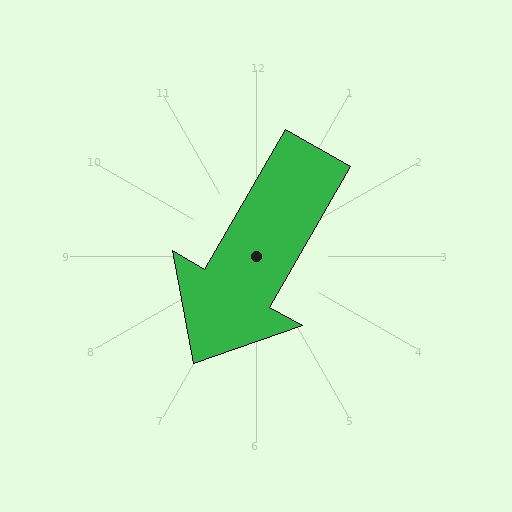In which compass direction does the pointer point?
Southwest.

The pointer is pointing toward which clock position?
Roughly 7 o'clock.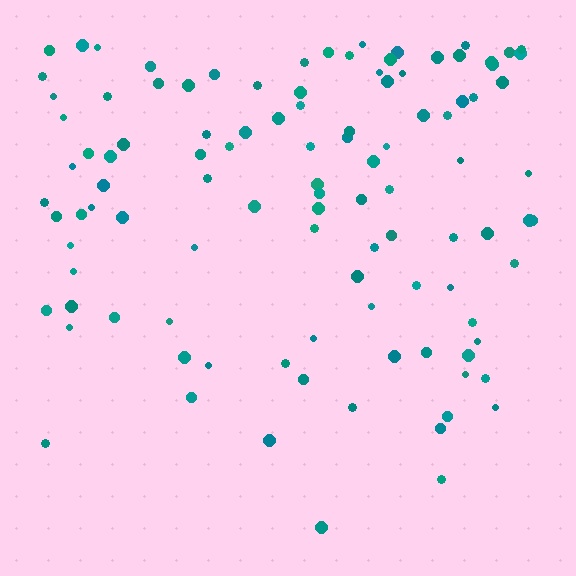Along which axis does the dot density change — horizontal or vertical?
Vertical.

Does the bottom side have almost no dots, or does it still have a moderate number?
Still a moderate number, just noticeably fewer than the top.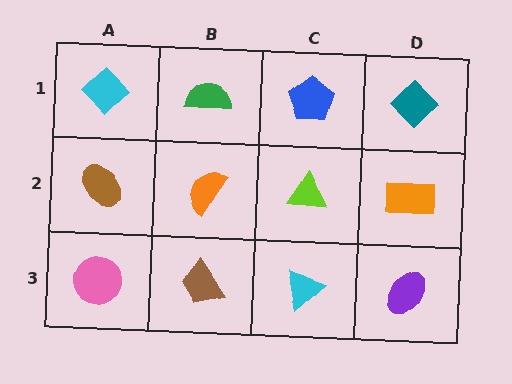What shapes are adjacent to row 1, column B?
An orange semicircle (row 2, column B), a cyan diamond (row 1, column A), a blue pentagon (row 1, column C).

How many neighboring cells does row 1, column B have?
3.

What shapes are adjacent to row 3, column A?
A brown ellipse (row 2, column A), a brown trapezoid (row 3, column B).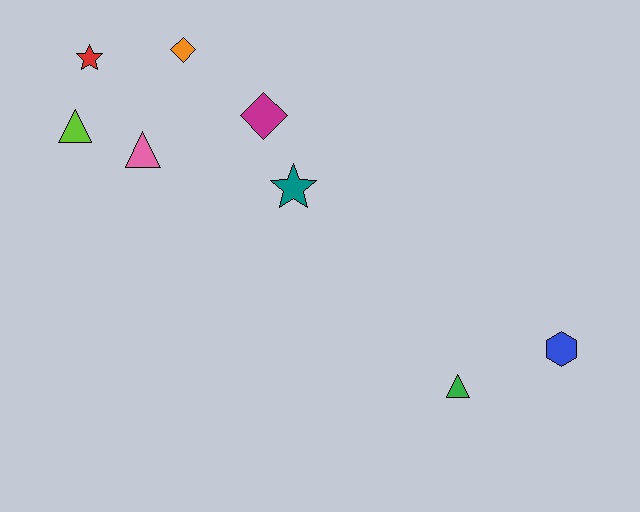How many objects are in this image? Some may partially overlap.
There are 8 objects.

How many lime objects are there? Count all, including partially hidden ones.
There is 1 lime object.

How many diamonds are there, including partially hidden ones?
There are 2 diamonds.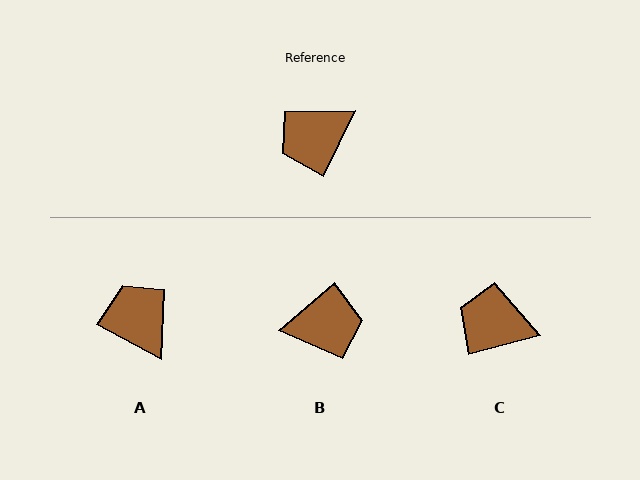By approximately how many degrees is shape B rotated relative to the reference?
Approximately 155 degrees counter-clockwise.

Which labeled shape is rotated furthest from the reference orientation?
B, about 155 degrees away.